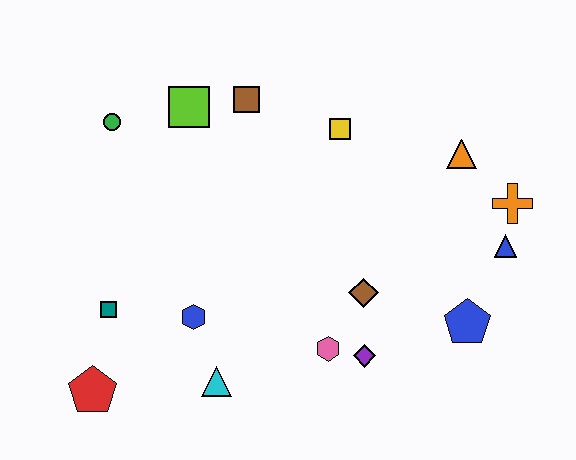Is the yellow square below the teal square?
No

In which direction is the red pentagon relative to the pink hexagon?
The red pentagon is to the left of the pink hexagon.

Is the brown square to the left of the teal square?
No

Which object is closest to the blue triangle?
The orange cross is closest to the blue triangle.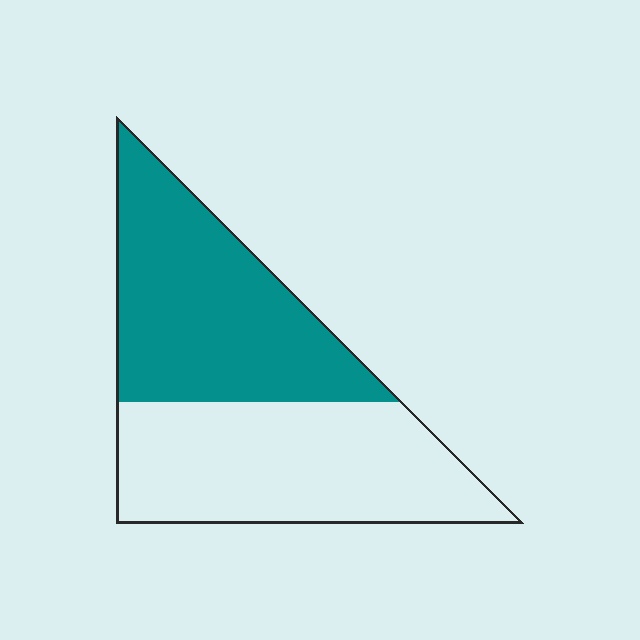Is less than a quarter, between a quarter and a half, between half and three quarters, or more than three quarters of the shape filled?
Between a quarter and a half.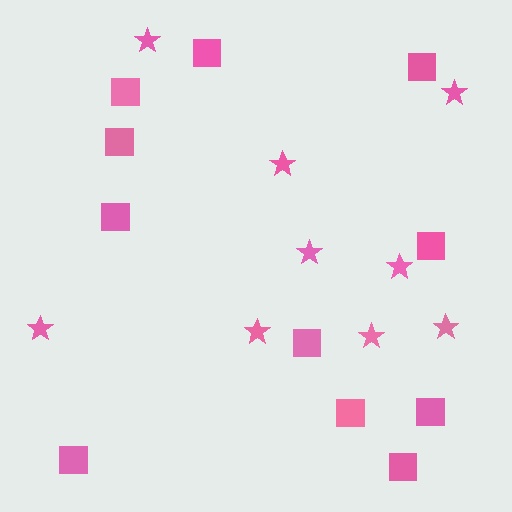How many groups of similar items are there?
There are 2 groups: one group of squares (11) and one group of stars (9).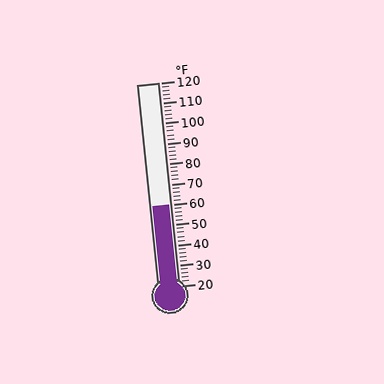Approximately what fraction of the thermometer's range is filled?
The thermometer is filled to approximately 40% of its range.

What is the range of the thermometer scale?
The thermometer scale ranges from 20°F to 120°F.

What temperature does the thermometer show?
The thermometer shows approximately 60°F.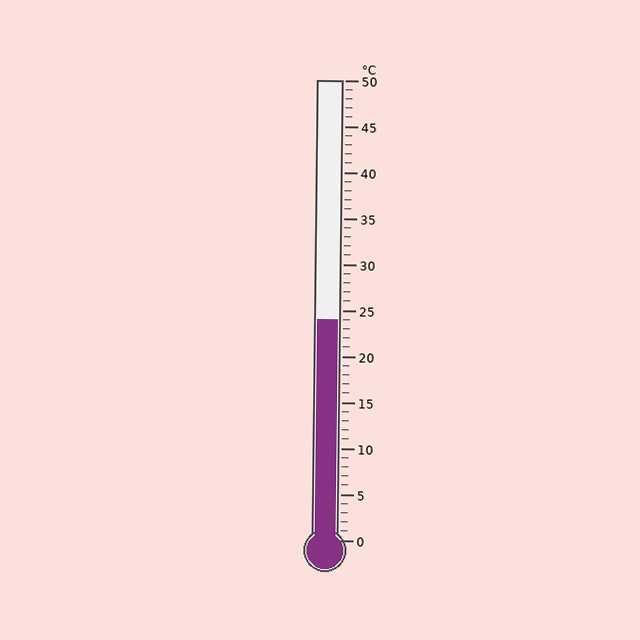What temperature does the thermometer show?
The thermometer shows approximately 24°C.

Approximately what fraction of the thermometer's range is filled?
The thermometer is filled to approximately 50% of its range.